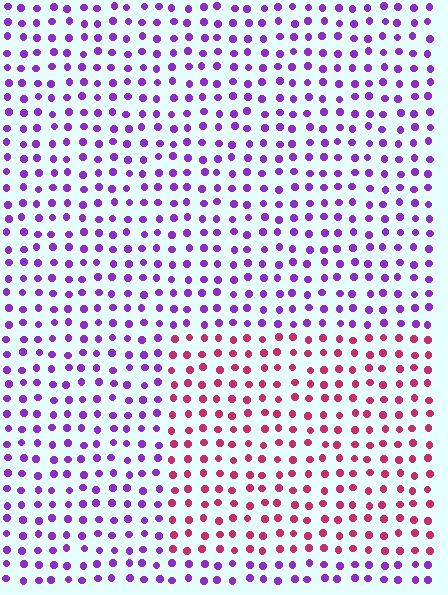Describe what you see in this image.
The image is filled with small purple elements in a uniform arrangement. A rectangle-shaped region is visible where the elements are tinted to a slightly different hue, forming a subtle color boundary.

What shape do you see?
I see a rectangle.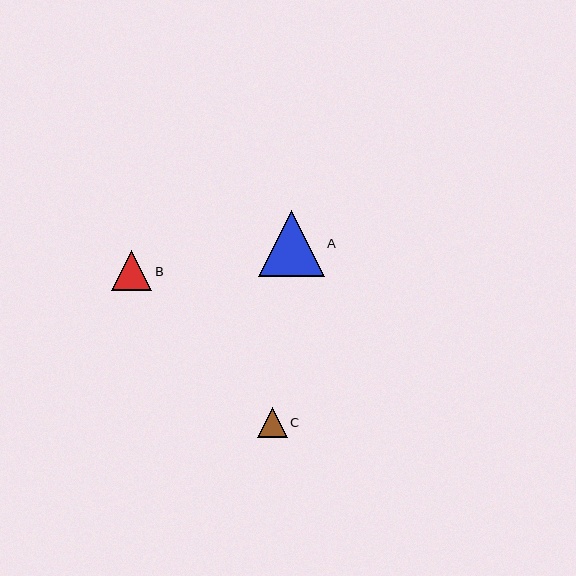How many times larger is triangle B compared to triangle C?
Triangle B is approximately 1.3 times the size of triangle C.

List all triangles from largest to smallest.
From largest to smallest: A, B, C.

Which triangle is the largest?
Triangle A is the largest with a size of approximately 66 pixels.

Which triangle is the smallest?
Triangle C is the smallest with a size of approximately 30 pixels.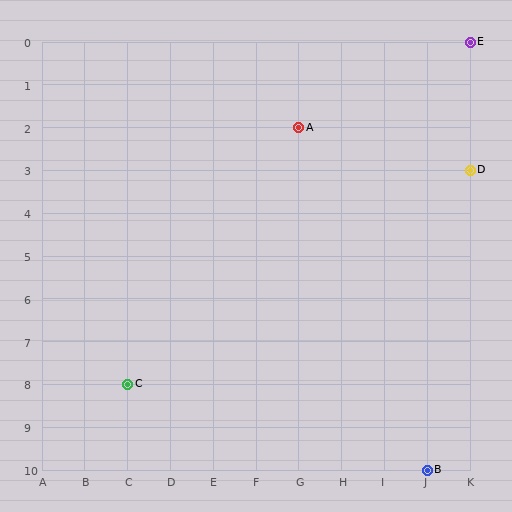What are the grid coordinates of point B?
Point B is at grid coordinates (J, 10).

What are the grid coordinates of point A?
Point A is at grid coordinates (G, 2).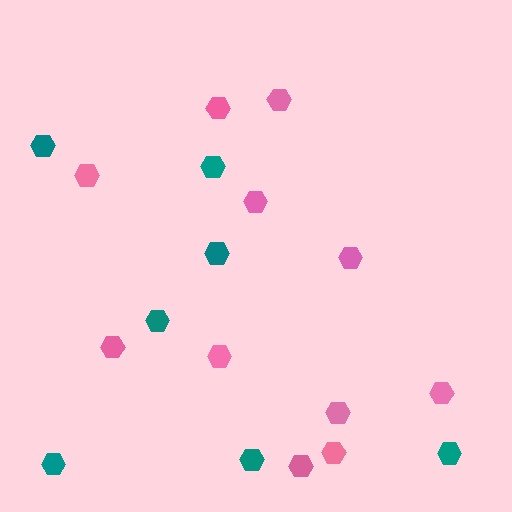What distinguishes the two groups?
There are 2 groups: one group of teal hexagons (7) and one group of pink hexagons (11).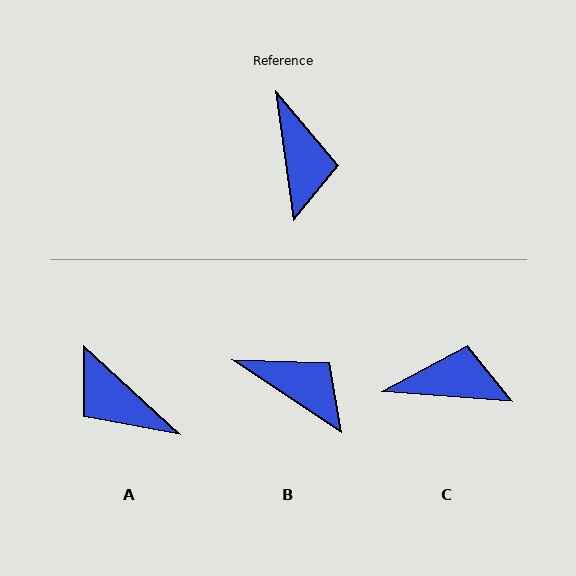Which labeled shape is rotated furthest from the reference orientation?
A, about 140 degrees away.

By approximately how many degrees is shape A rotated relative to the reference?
Approximately 140 degrees clockwise.